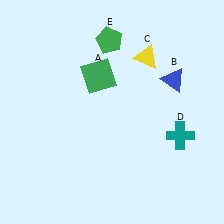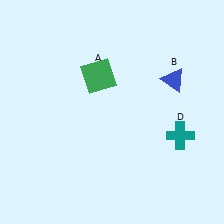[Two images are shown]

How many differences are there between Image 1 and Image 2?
There are 2 differences between the two images.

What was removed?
The green pentagon (E), the yellow triangle (C) were removed in Image 2.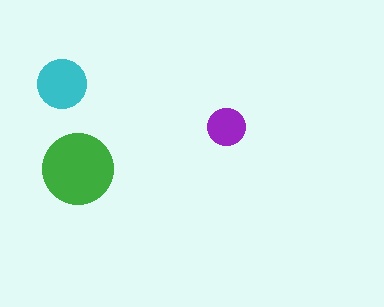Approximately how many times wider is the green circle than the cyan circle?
About 1.5 times wider.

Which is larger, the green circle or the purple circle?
The green one.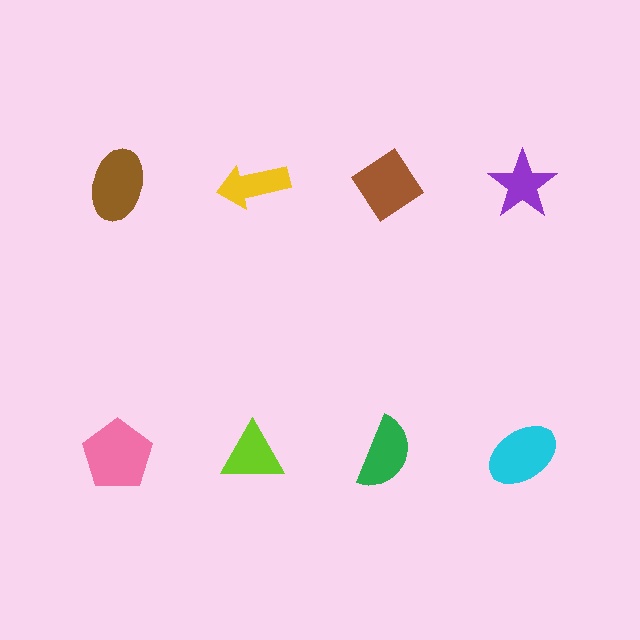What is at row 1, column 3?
A brown diamond.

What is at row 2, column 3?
A green semicircle.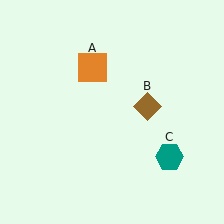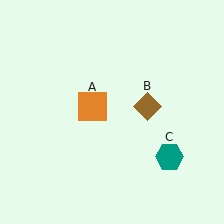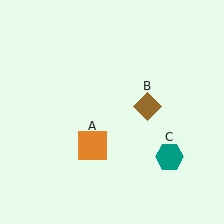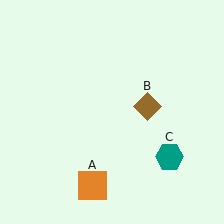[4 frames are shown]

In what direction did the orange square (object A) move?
The orange square (object A) moved down.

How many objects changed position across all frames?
1 object changed position: orange square (object A).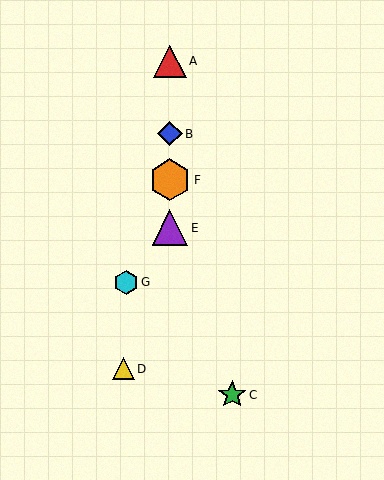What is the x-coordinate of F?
Object F is at x≈170.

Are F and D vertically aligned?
No, F is at x≈170 and D is at x≈123.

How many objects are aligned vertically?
4 objects (A, B, E, F) are aligned vertically.